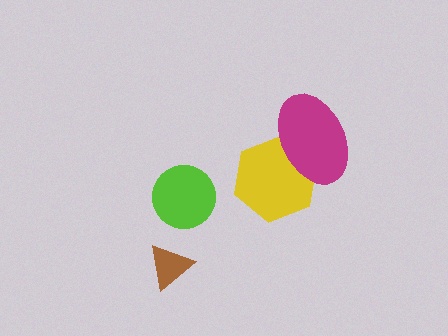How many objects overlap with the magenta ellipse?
1 object overlaps with the magenta ellipse.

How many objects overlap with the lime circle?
0 objects overlap with the lime circle.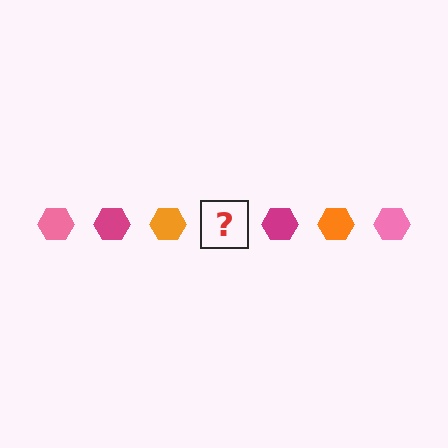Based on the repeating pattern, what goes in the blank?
The blank should be a pink hexagon.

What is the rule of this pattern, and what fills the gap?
The rule is that the pattern cycles through pink, magenta, orange hexagons. The gap should be filled with a pink hexagon.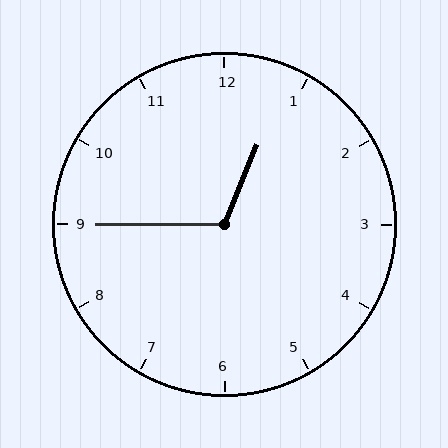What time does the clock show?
12:45.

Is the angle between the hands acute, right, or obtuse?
It is obtuse.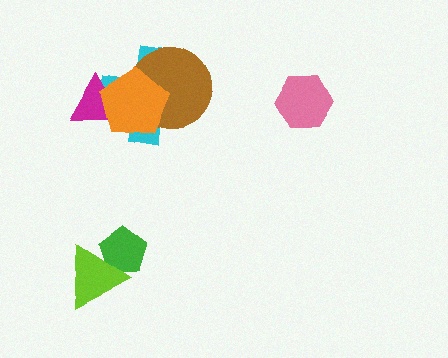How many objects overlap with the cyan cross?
3 objects overlap with the cyan cross.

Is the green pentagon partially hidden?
Yes, it is partially covered by another shape.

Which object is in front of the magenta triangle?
The orange pentagon is in front of the magenta triangle.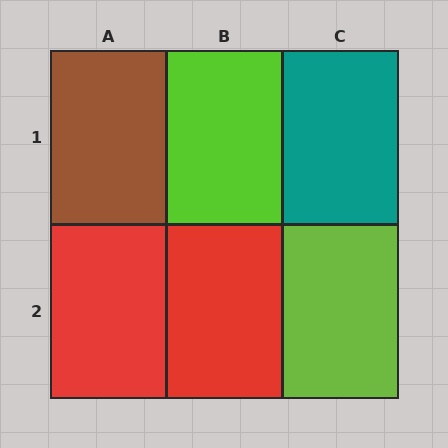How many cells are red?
2 cells are red.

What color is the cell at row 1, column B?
Lime.